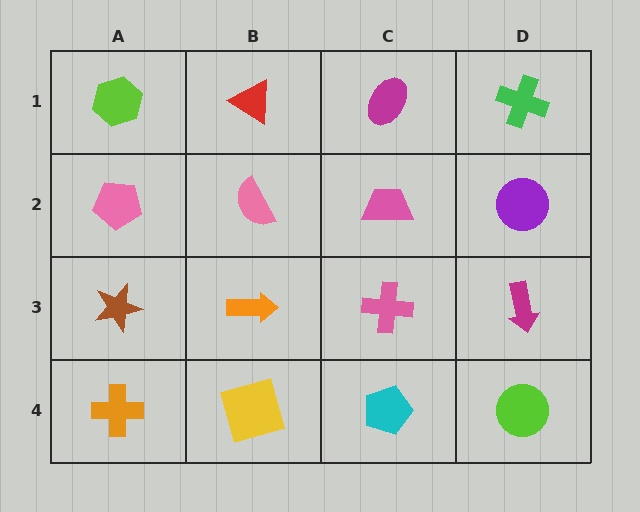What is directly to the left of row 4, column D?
A cyan pentagon.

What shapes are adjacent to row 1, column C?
A pink trapezoid (row 2, column C), a red triangle (row 1, column B), a green cross (row 1, column D).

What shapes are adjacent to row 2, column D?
A green cross (row 1, column D), a magenta arrow (row 3, column D), a pink trapezoid (row 2, column C).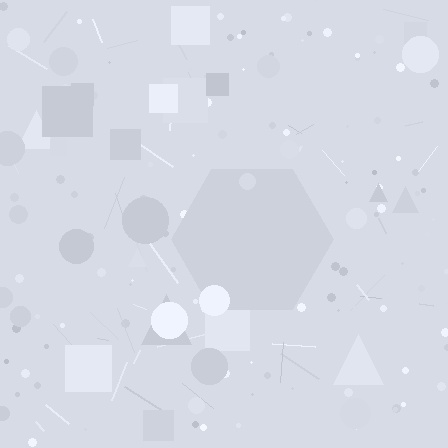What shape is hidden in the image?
A hexagon is hidden in the image.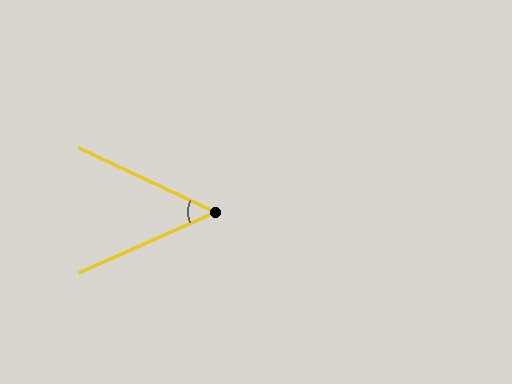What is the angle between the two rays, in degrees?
Approximately 49 degrees.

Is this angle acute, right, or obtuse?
It is acute.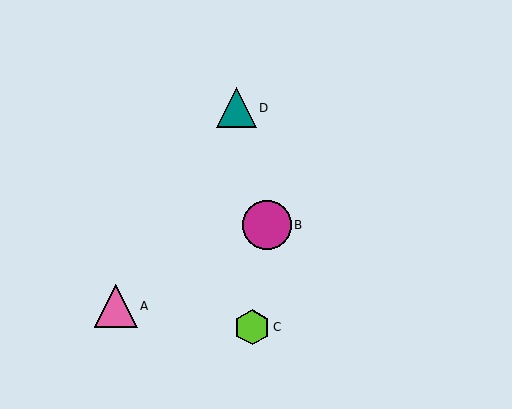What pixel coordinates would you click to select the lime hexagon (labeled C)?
Click at (252, 327) to select the lime hexagon C.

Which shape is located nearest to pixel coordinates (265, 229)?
The magenta circle (labeled B) at (267, 225) is nearest to that location.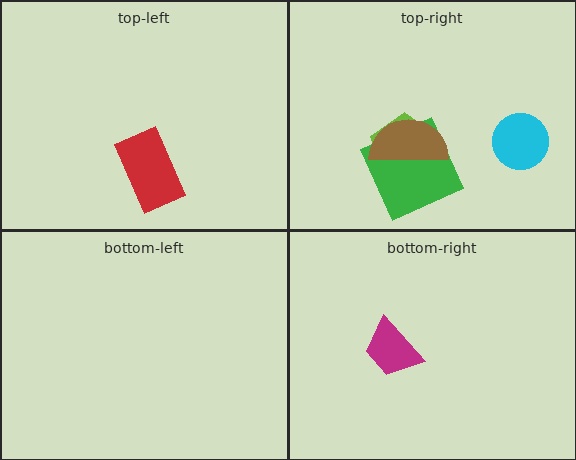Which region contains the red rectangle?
The top-left region.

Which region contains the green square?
The top-right region.